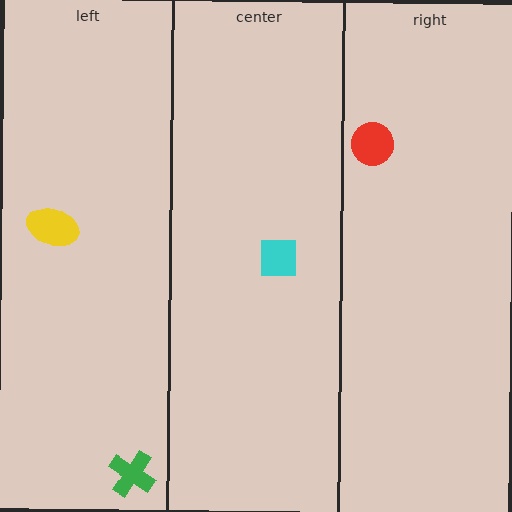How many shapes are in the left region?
2.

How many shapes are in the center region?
1.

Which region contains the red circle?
The right region.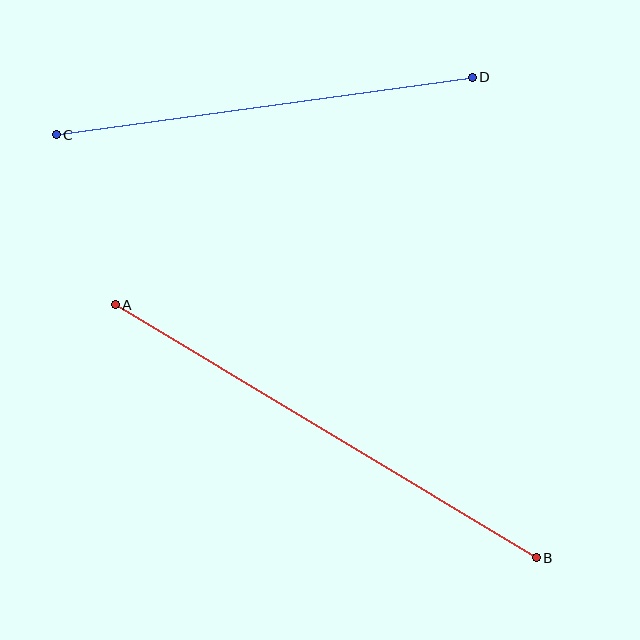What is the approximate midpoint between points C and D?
The midpoint is at approximately (264, 106) pixels.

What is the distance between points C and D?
The distance is approximately 420 pixels.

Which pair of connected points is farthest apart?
Points A and B are farthest apart.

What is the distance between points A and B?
The distance is approximately 492 pixels.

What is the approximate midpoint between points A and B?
The midpoint is at approximately (326, 431) pixels.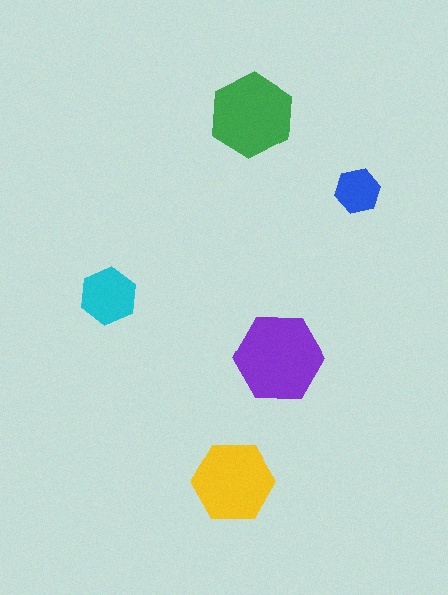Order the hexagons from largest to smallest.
the purple one, the green one, the yellow one, the cyan one, the blue one.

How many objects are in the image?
There are 5 objects in the image.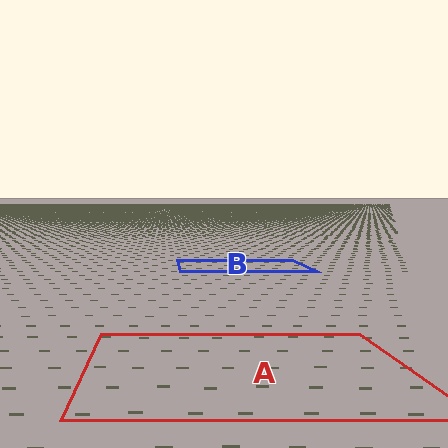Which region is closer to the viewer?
Region A is closer. The texture elements there are larger and more spread out.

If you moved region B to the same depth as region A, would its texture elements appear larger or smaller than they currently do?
They would appear larger. At a closer depth, the same texture elements are projected at a bigger on-screen size.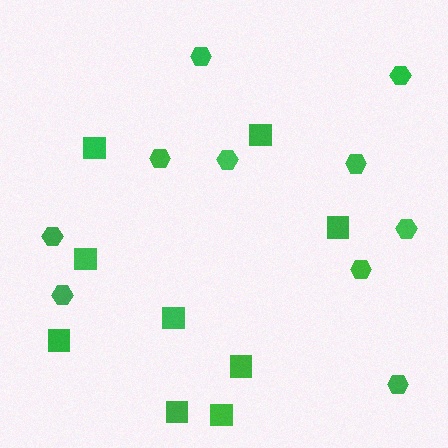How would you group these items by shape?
There are 2 groups: one group of hexagons (10) and one group of squares (9).